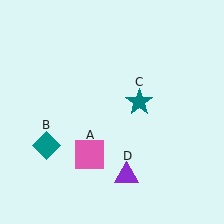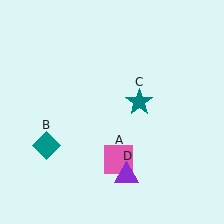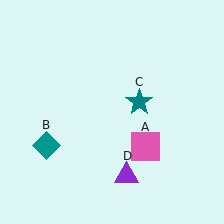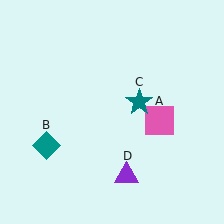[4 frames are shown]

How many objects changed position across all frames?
1 object changed position: pink square (object A).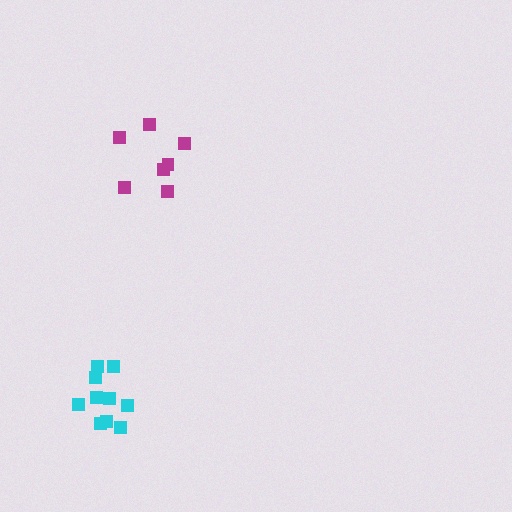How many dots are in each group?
Group 1: 7 dots, Group 2: 10 dots (17 total).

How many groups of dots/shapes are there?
There are 2 groups.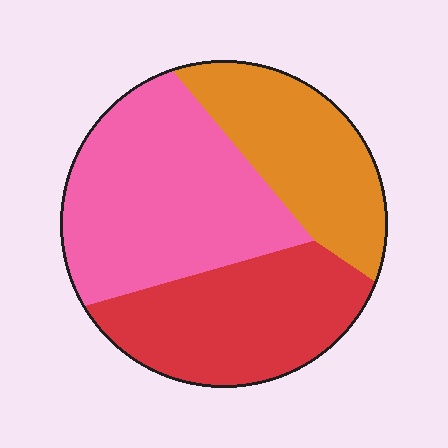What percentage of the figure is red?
Red covers roughly 30% of the figure.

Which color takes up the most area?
Pink, at roughly 40%.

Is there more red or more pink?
Pink.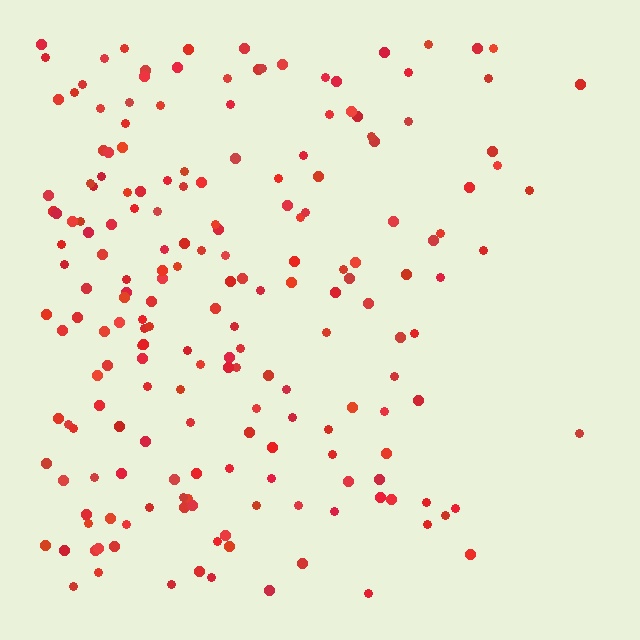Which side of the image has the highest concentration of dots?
The left.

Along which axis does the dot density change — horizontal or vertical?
Horizontal.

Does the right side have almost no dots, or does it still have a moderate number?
Still a moderate number, just noticeably fewer than the left.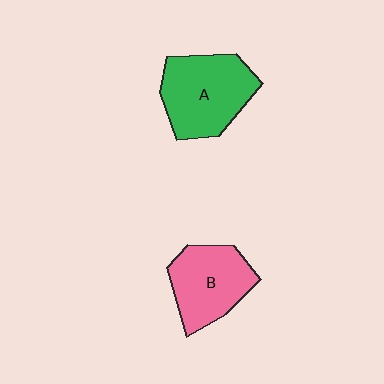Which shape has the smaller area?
Shape B (pink).